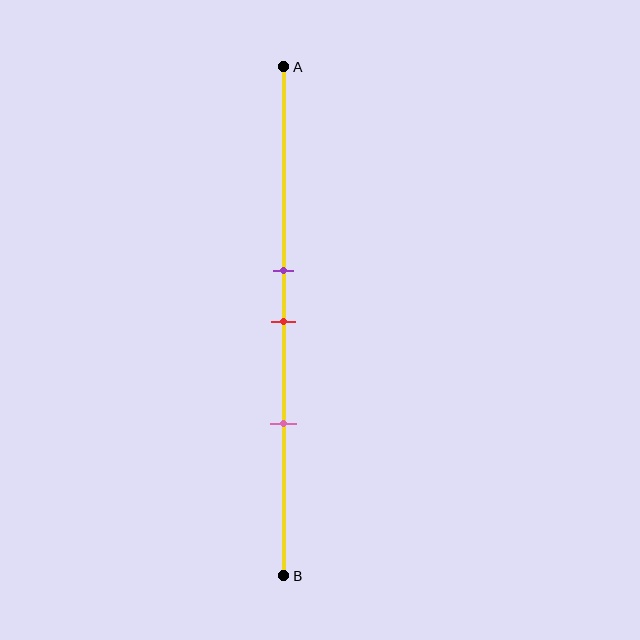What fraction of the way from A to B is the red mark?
The red mark is approximately 50% (0.5) of the way from A to B.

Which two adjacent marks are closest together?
The purple and red marks are the closest adjacent pair.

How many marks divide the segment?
There are 3 marks dividing the segment.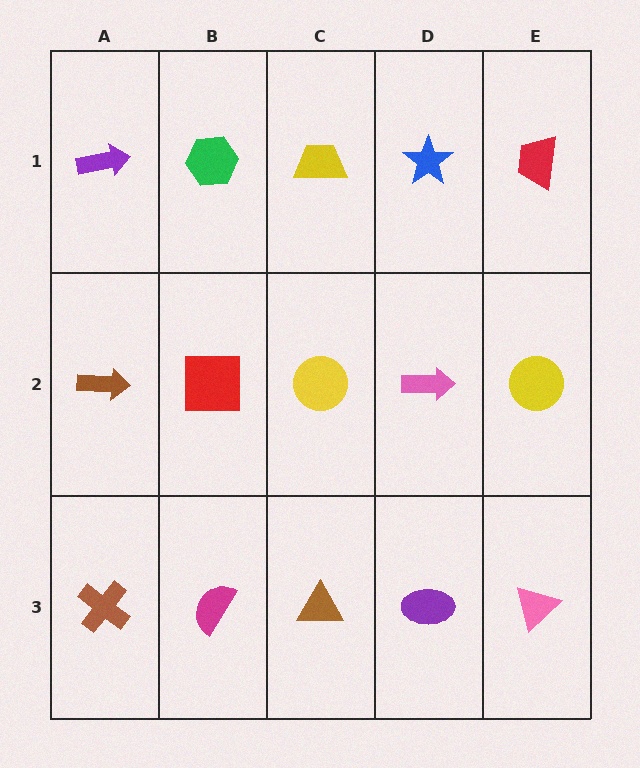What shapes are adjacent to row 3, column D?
A pink arrow (row 2, column D), a brown triangle (row 3, column C), a pink triangle (row 3, column E).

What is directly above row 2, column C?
A yellow trapezoid.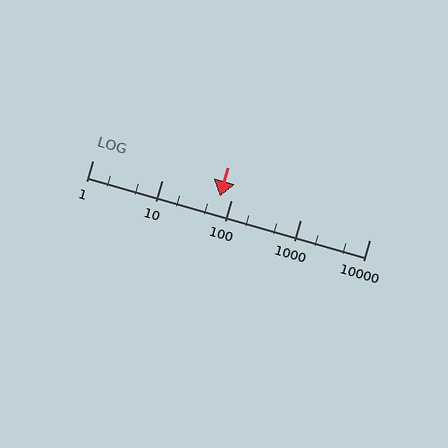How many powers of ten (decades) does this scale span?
The scale spans 4 decades, from 1 to 10000.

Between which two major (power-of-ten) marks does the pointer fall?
The pointer is between 10 and 100.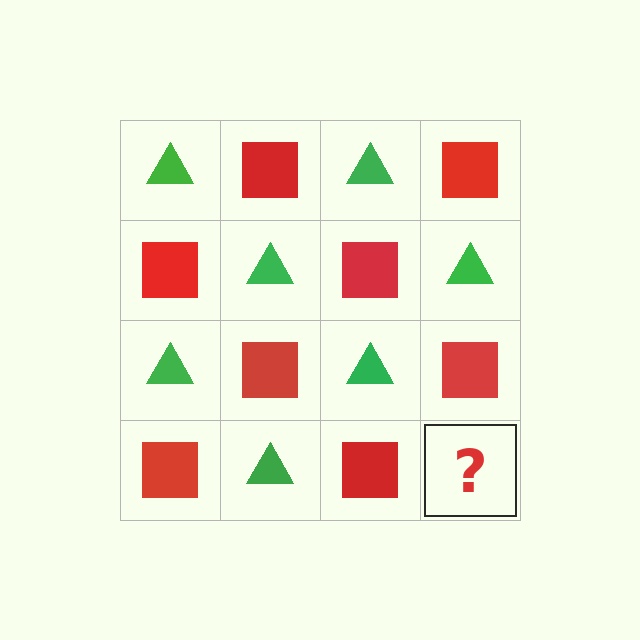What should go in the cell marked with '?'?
The missing cell should contain a green triangle.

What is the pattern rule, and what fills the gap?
The rule is that it alternates green triangle and red square in a checkerboard pattern. The gap should be filled with a green triangle.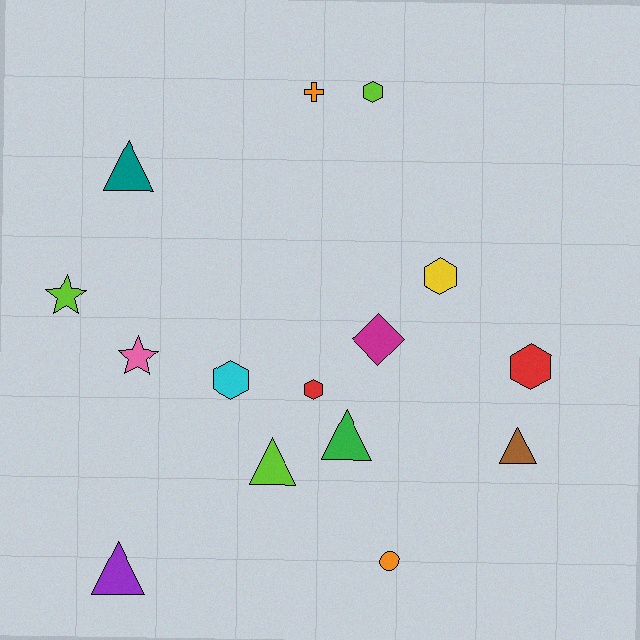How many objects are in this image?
There are 15 objects.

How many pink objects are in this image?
There is 1 pink object.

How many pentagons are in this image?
There are no pentagons.